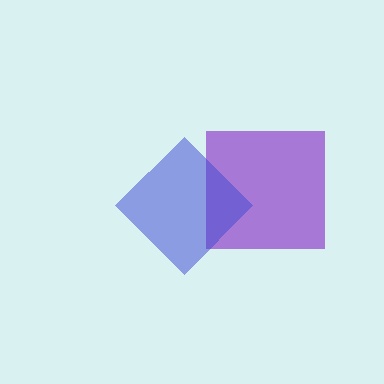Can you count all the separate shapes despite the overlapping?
Yes, there are 2 separate shapes.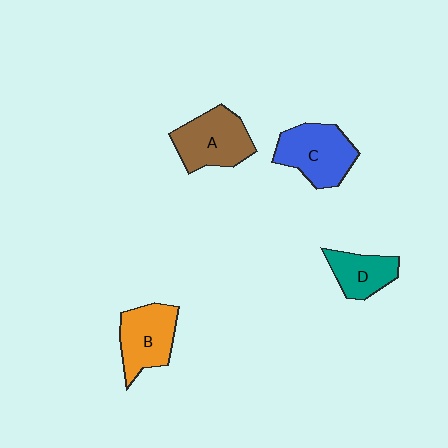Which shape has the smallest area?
Shape D (teal).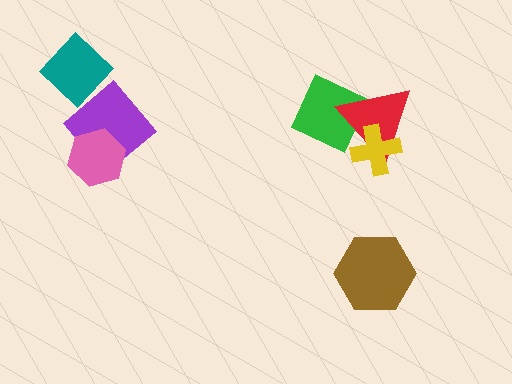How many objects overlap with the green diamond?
2 objects overlap with the green diamond.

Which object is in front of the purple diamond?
The pink hexagon is in front of the purple diamond.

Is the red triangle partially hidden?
Yes, it is partially covered by another shape.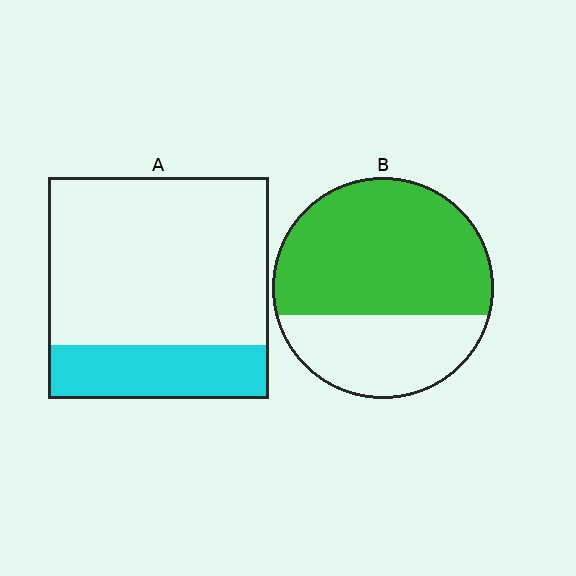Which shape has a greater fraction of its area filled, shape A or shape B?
Shape B.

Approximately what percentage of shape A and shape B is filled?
A is approximately 25% and B is approximately 65%.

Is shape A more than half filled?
No.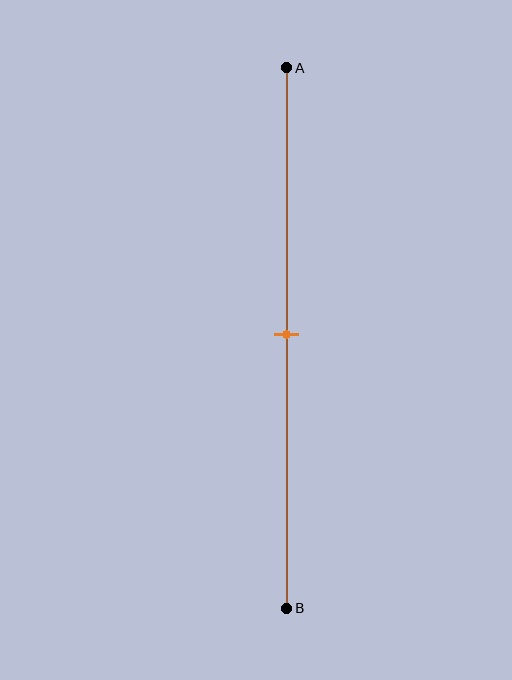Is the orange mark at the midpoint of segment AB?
Yes, the mark is approximately at the midpoint.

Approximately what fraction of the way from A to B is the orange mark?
The orange mark is approximately 50% of the way from A to B.